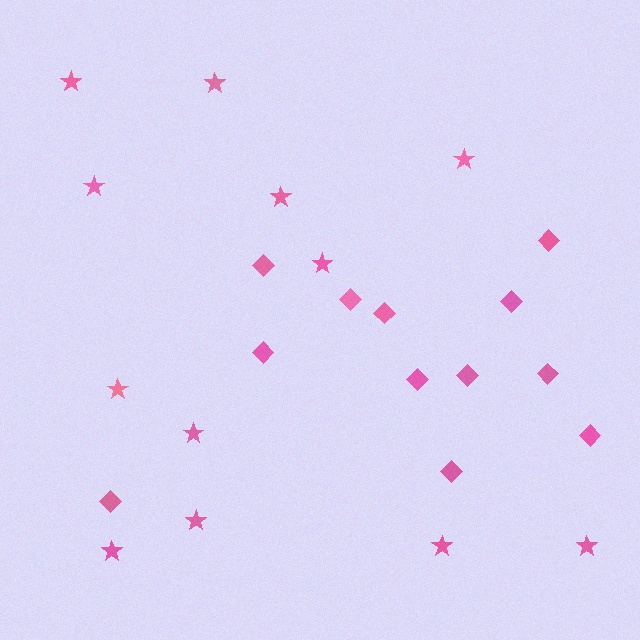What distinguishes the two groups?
There are 2 groups: one group of stars (12) and one group of diamonds (12).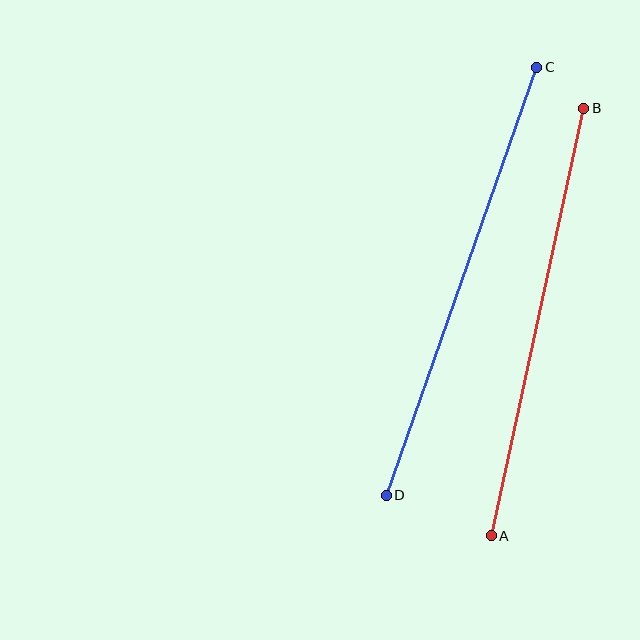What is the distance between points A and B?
The distance is approximately 438 pixels.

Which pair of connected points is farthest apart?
Points C and D are farthest apart.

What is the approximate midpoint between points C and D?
The midpoint is at approximately (462, 281) pixels.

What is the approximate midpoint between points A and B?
The midpoint is at approximately (538, 322) pixels.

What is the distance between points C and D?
The distance is approximately 454 pixels.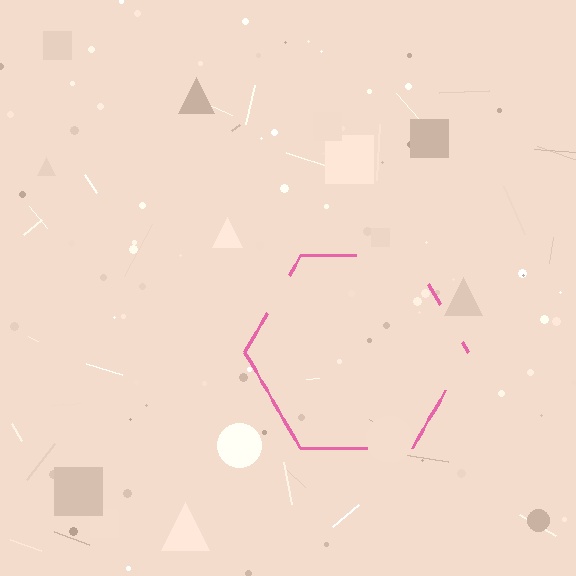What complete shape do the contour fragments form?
The contour fragments form a hexagon.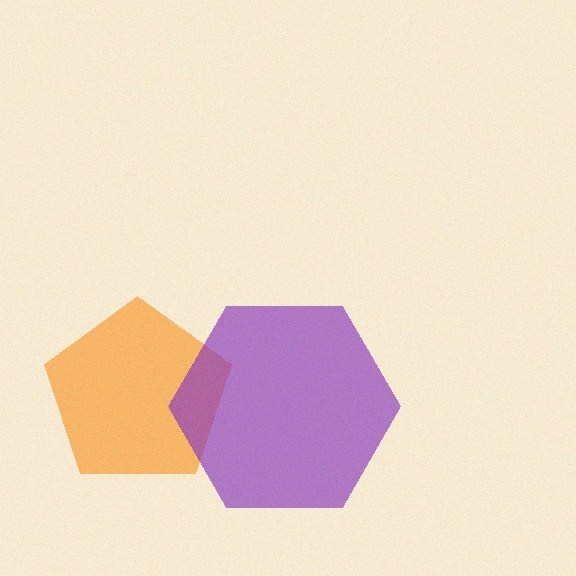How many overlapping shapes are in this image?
There are 2 overlapping shapes in the image.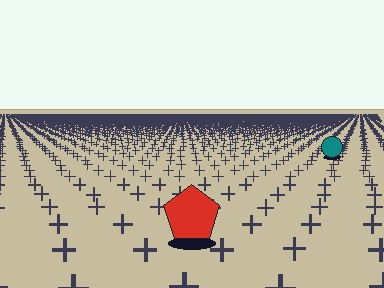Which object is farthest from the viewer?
The teal circle is farthest from the viewer. It appears smaller and the ground texture around it is denser.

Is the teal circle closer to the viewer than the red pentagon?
No. The red pentagon is closer — you can tell from the texture gradient: the ground texture is coarser near it.